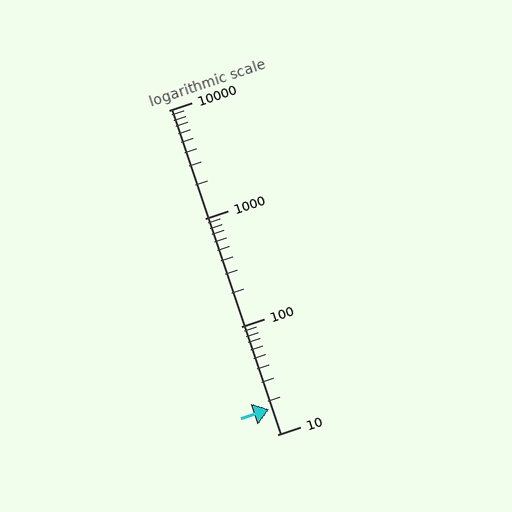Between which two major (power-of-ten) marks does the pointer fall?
The pointer is between 10 and 100.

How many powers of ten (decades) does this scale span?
The scale spans 3 decades, from 10 to 10000.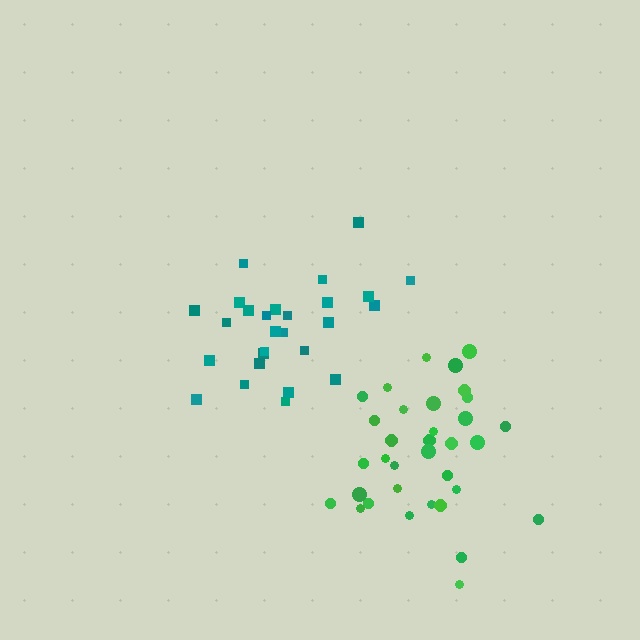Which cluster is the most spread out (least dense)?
Green.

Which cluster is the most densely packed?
Teal.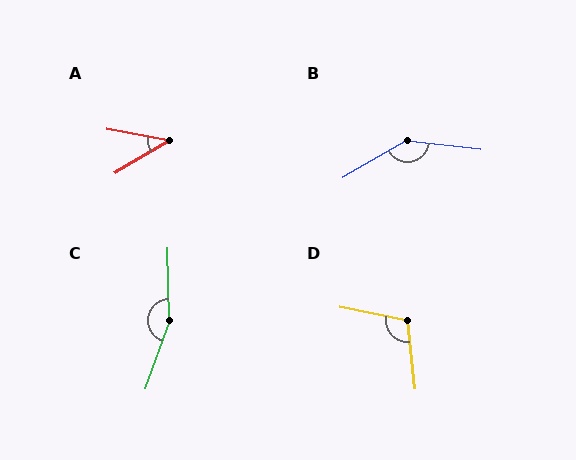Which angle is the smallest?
A, at approximately 41 degrees.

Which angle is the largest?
C, at approximately 159 degrees.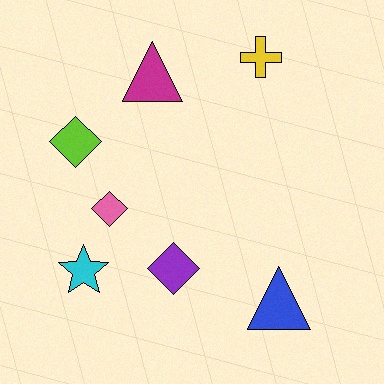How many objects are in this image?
There are 7 objects.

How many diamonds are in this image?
There are 3 diamonds.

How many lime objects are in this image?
There is 1 lime object.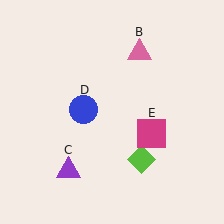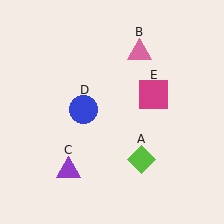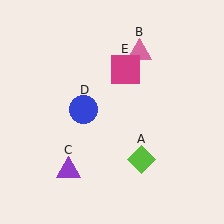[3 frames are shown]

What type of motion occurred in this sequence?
The magenta square (object E) rotated counterclockwise around the center of the scene.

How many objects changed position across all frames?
1 object changed position: magenta square (object E).